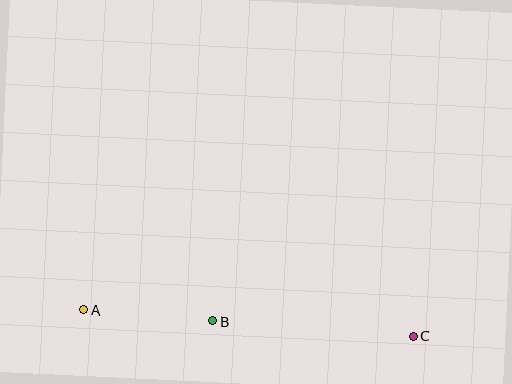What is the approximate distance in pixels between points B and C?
The distance between B and C is approximately 202 pixels.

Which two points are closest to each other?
Points A and B are closest to each other.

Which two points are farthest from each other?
Points A and C are farthest from each other.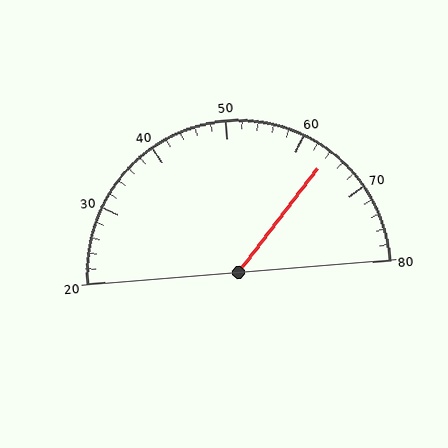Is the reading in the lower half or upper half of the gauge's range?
The reading is in the upper half of the range (20 to 80).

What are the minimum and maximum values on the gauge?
The gauge ranges from 20 to 80.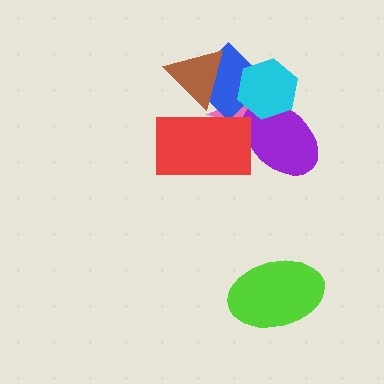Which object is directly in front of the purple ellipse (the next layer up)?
The red rectangle is directly in front of the purple ellipse.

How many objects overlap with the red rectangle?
4 objects overlap with the red rectangle.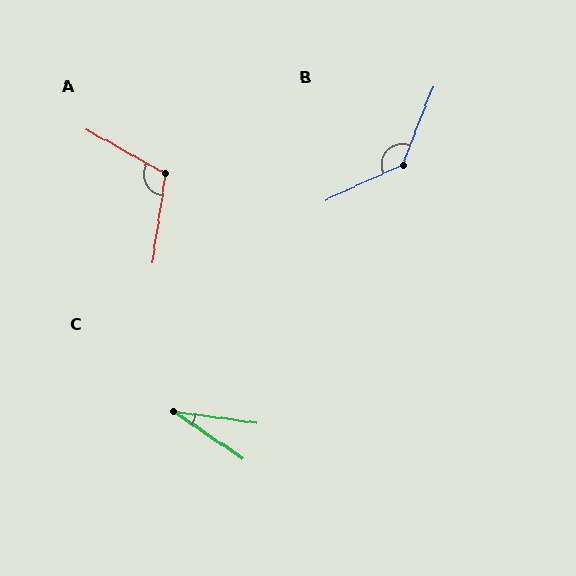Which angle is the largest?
B, at approximately 136 degrees.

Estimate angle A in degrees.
Approximately 111 degrees.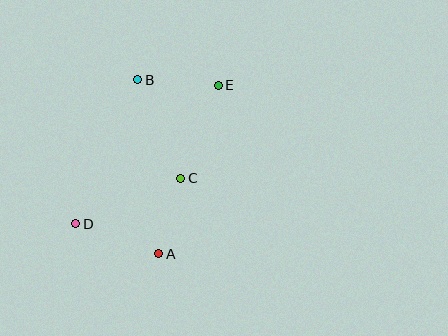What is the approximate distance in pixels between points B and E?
The distance between B and E is approximately 81 pixels.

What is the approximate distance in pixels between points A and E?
The distance between A and E is approximately 179 pixels.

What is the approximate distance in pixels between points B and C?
The distance between B and C is approximately 108 pixels.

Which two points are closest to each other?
Points A and C are closest to each other.